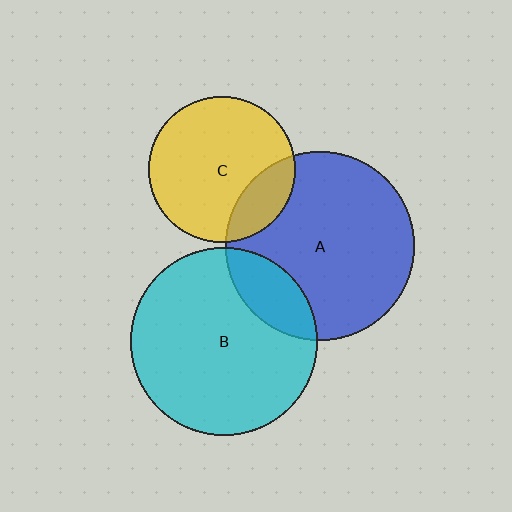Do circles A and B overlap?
Yes.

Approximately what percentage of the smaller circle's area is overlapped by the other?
Approximately 15%.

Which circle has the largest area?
Circle A (blue).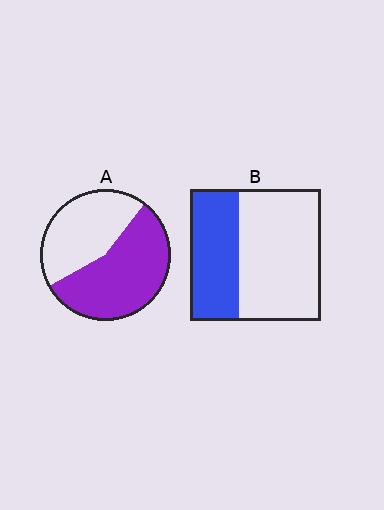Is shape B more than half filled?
No.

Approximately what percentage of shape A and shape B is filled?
A is approximately 55% and B is approximately 35%.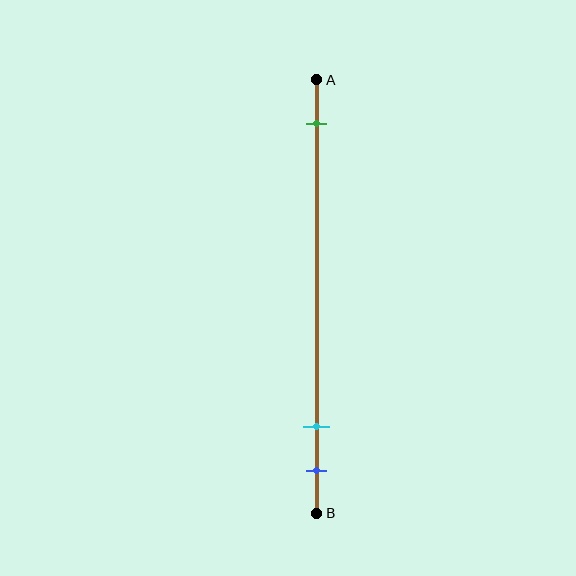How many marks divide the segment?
There are 3 marks dividing the segment.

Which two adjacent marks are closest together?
The cyan and blue marks are the closest adjacent pair.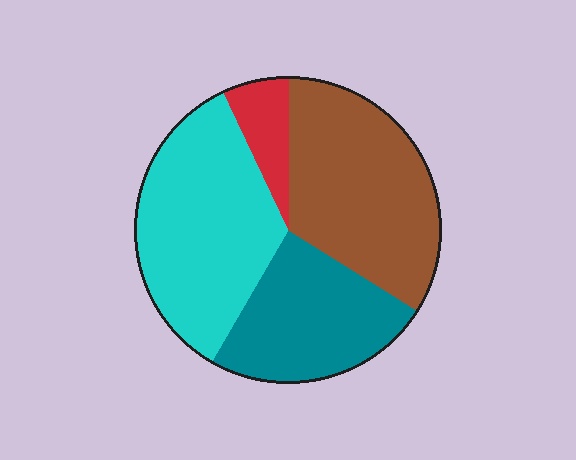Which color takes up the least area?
Red, at roughly 5%.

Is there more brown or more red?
Brown.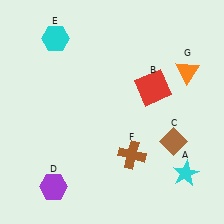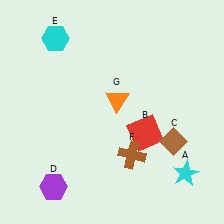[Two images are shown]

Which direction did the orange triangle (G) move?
The orange triangle (G) moved left.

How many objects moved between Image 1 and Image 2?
2 objects moved between the two images.